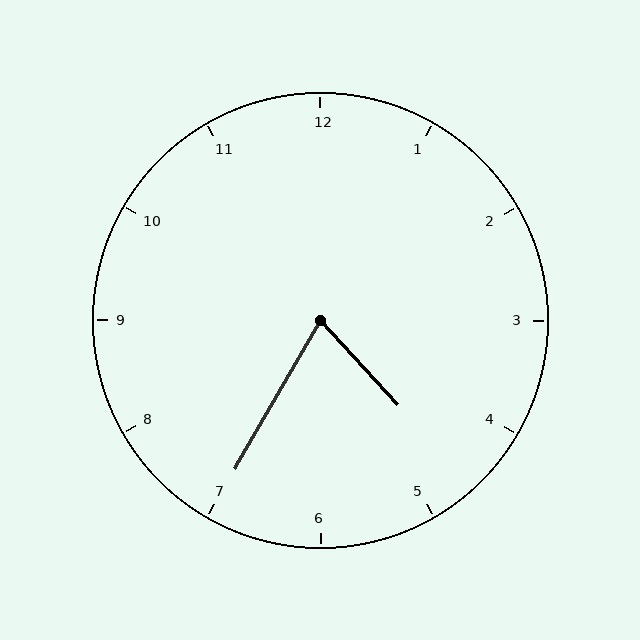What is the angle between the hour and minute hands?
Approximately 72 degrees.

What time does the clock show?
4:35.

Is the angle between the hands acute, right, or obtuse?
It is acute.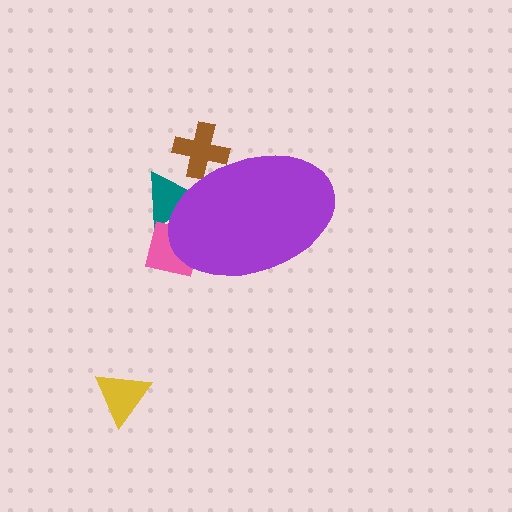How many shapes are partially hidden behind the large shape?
3 shapes are partially hidden.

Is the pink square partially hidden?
Yes, the pink square is partially hidden behind the purple ellipse.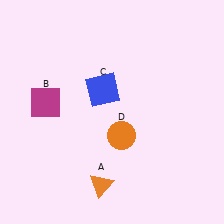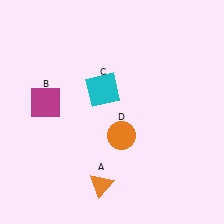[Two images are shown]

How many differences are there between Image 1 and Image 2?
There is 1 difference between the two images.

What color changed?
The square (C) changed from blue in Image 1 to cyan in Image 2.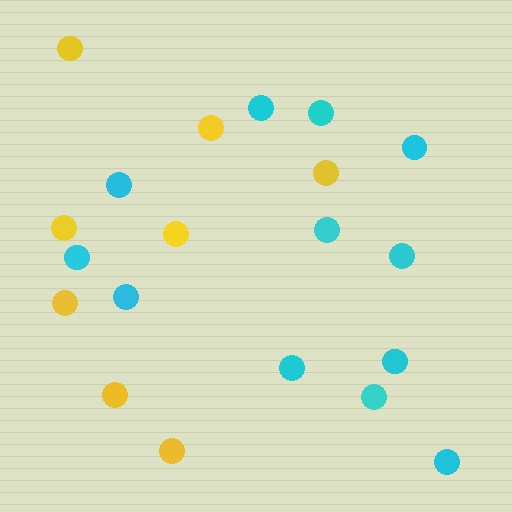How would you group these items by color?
There are 2 groups: one group of cyan circles (12) and one group of yellow circles (8).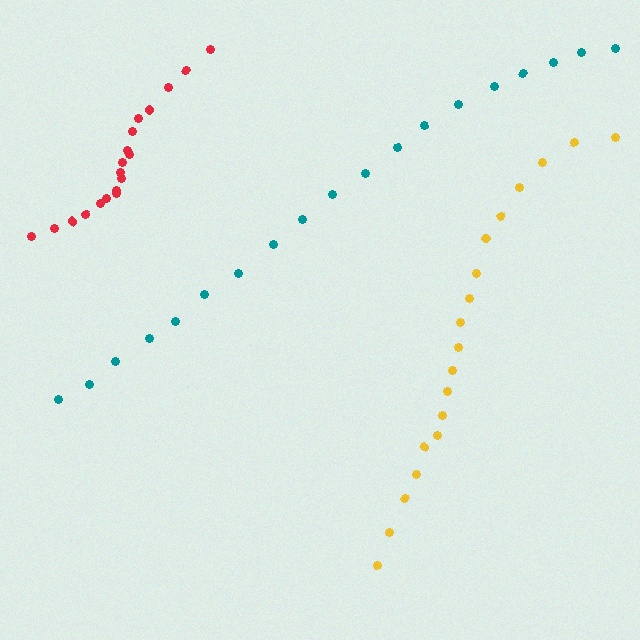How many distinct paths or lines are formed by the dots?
There are 3 distinct paths.